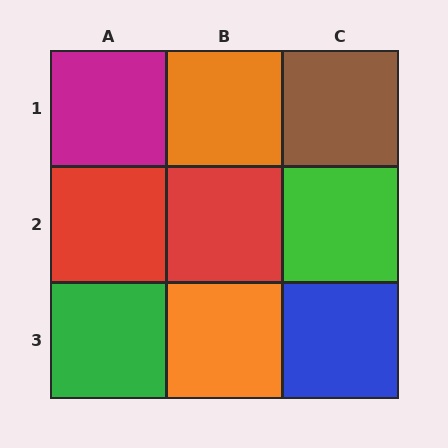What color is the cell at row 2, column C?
Green.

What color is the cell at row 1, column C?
Brown.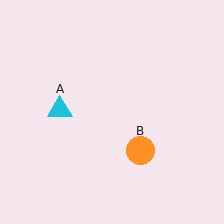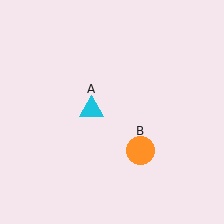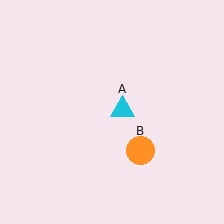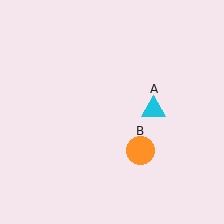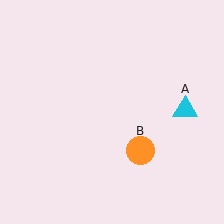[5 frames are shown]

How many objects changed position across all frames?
1 object changed position: cyan triangle (object A).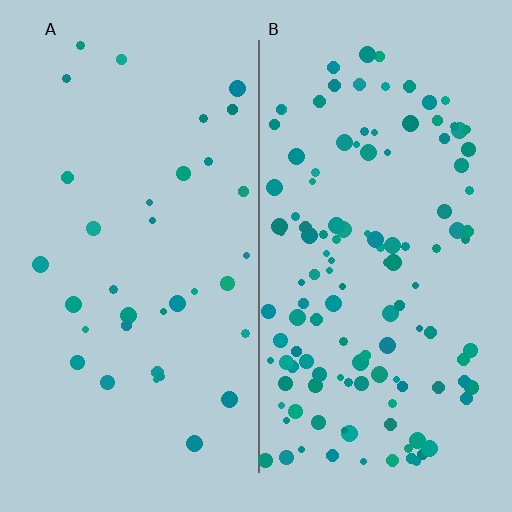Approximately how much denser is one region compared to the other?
Approximately 3.7× — region B over region A.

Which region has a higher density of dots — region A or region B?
B (the right).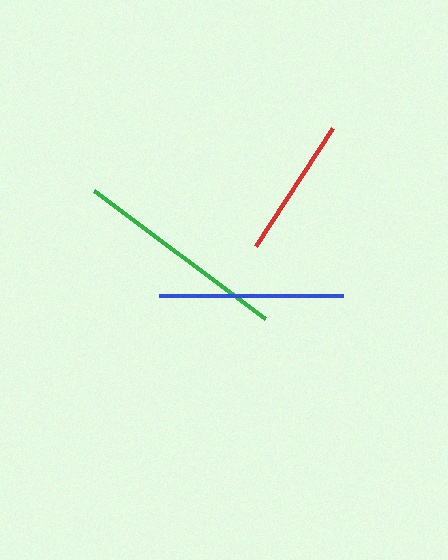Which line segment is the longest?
The green line is the longest at approximately 214 pixels.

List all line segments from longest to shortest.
From longest to shortest: green, blue, red.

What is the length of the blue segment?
The blue segment is approximately 183 pixels long.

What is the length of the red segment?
The red segment is approximately 141 pixels long.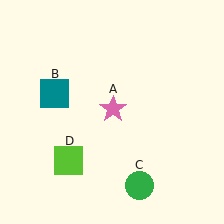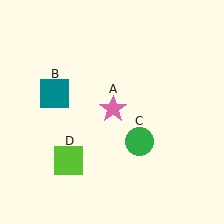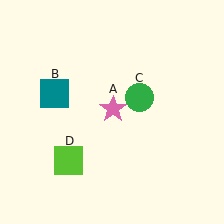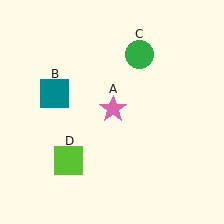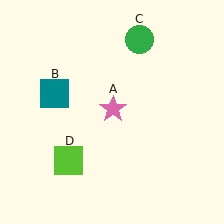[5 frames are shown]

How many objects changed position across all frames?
1 object changed position: green circle (object C).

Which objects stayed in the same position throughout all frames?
Pink star (object A) and teal square (object B) and lime square (object D) remained stationary.